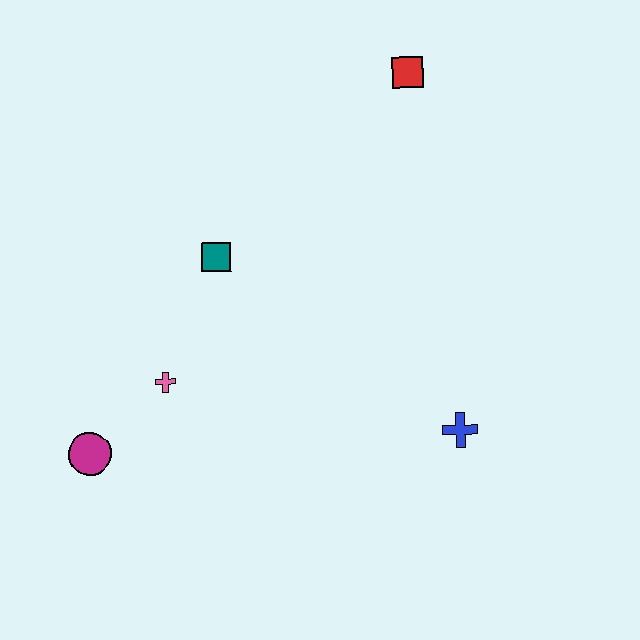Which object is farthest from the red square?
The magenta circle is farthest from the red square.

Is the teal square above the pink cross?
Yes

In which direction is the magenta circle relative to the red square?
The magenta circle is below the red square.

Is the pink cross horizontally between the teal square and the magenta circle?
Yes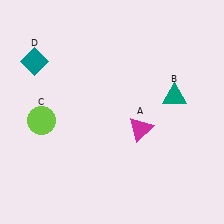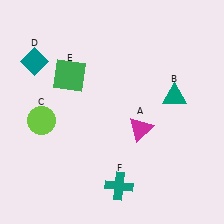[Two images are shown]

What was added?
A green square (E), a teal cross (F) were added in Image 2.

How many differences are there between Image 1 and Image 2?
There are 2 differences between the two images.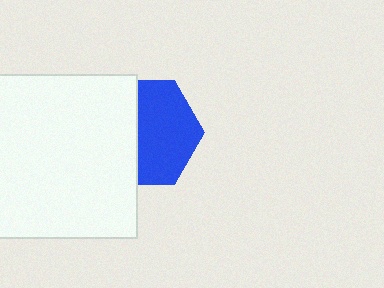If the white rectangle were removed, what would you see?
You would see the complete blue hexagon.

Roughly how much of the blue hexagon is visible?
About half of it is visible (roughly 58%).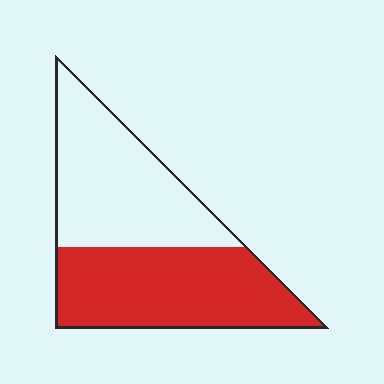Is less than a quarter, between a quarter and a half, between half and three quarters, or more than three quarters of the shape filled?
Between half and three quarters.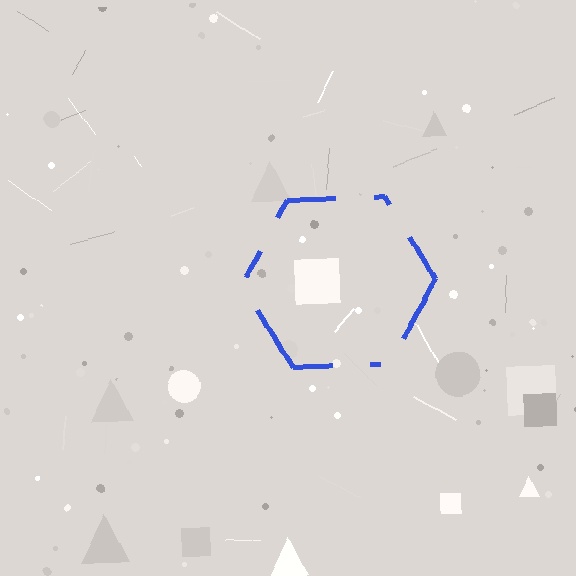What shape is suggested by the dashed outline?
The dashed outline suggests a hexagon.